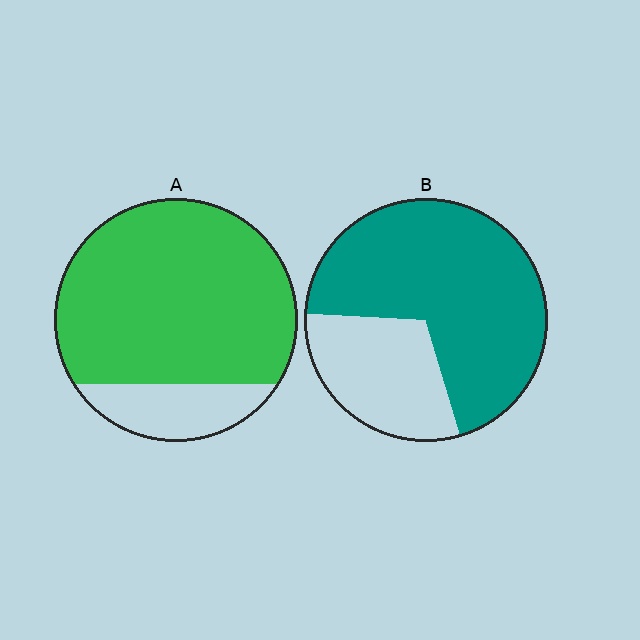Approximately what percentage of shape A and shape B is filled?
A is approximately 80% and B is approximately 70%.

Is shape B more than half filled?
Yes.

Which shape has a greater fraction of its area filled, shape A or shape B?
Shape A.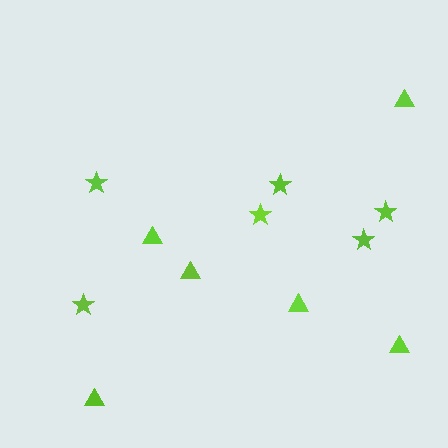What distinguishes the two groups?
There are 2 groups: one group of stars (6) and one group of triangles (6).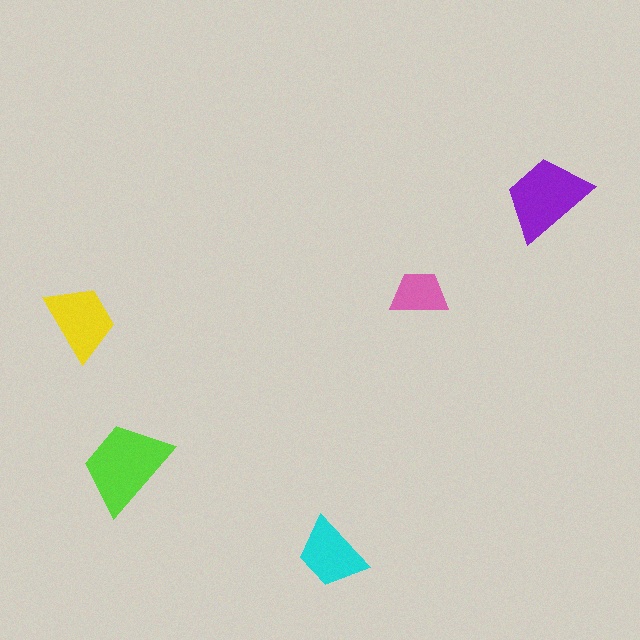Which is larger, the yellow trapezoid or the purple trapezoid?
The purple one.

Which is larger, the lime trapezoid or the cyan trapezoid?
The lime one.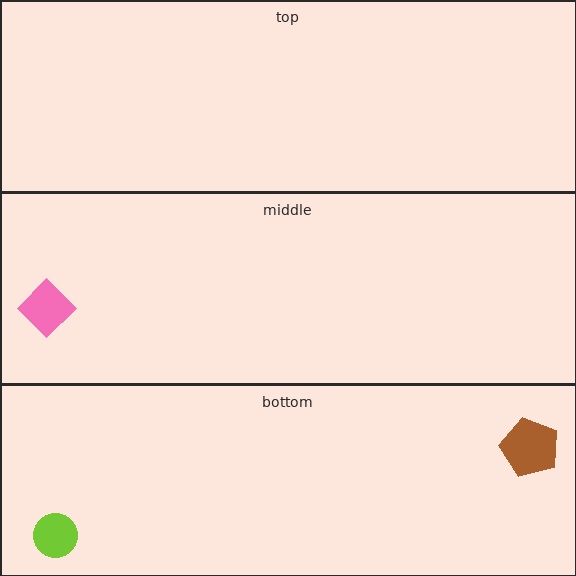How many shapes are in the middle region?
1.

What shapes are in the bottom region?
The brown pentagon, the lime circle.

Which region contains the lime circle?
The bottom region.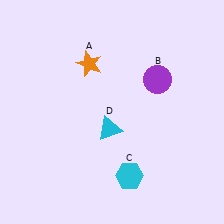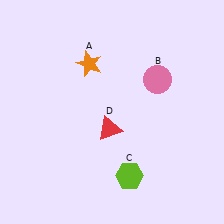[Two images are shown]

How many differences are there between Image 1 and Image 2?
There are 3 differences between the two images.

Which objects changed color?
B changed from purple to pink. C changed from cyan to lime. D changed from cyan to red.